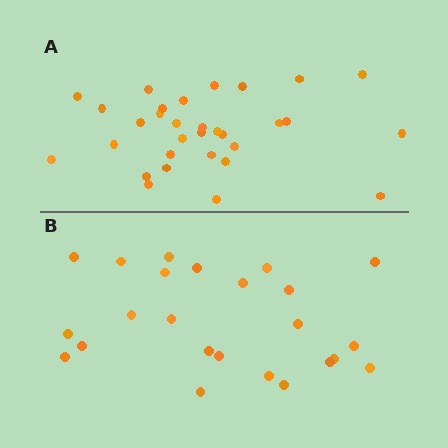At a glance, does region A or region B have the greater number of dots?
Region A (the top region) has more dots.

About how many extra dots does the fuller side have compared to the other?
Region A has roughly 8 or so more dots than region B.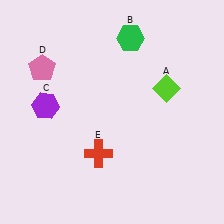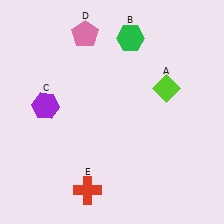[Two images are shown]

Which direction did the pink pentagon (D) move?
The pink pentagon (D) moved right.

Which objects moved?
The objects that moved are: the pink pentagon (D), the red cross (E).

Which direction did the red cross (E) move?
The red cross (E) moved down.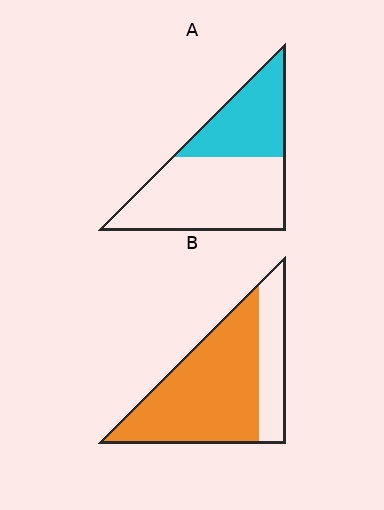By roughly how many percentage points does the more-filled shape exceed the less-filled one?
By roughly 35 percentage points (B over A).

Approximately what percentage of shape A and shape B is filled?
A is approximately 35% and B is approximately 75%.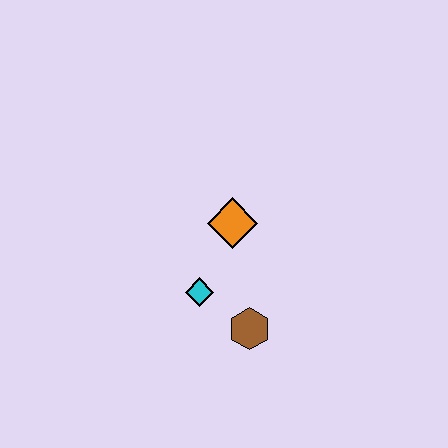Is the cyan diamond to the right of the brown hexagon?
No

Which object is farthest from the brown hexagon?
The orange diamond is farthest from the brown hexagon.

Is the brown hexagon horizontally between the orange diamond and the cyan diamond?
No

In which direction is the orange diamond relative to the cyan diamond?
The orange diamond is above the cyan diamond.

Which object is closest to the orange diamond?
The cyan diamond is closest to the orange diamond.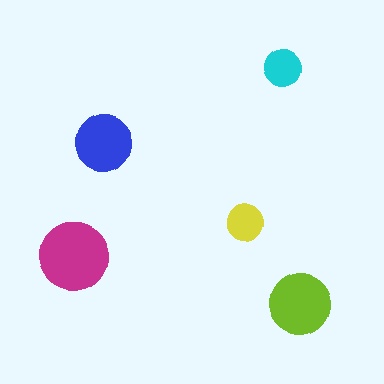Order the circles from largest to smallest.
the magenta one, the lime one, the blue one, the cyan one, the yellow one.